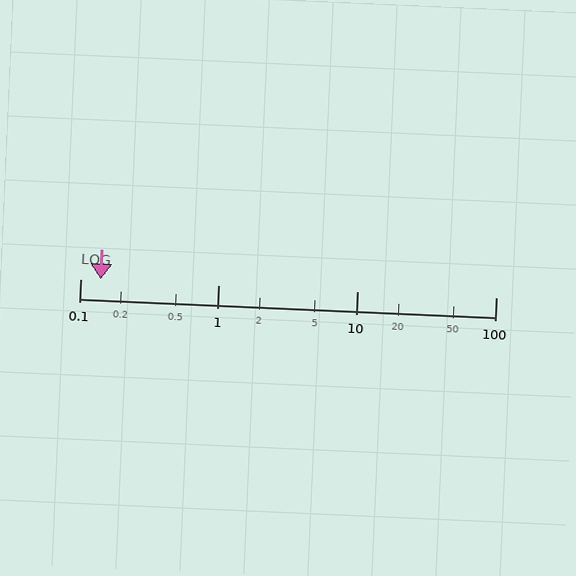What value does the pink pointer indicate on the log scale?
The pointer indicates approximately 0.14.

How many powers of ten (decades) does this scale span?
The scale spans 3 decades, from 0.1 to 100.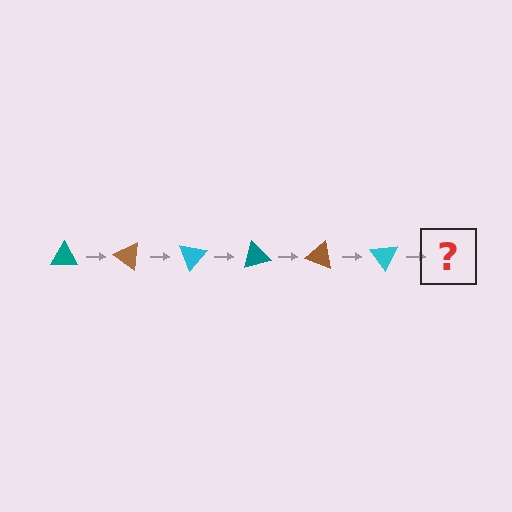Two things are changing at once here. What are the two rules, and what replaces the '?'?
The two rules are that it rotates 35 degrees each step and the color cycles through teal, brown, and cyan. The '?' should be a teal triangle, rotated 210 degrees from the start.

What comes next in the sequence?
The next element should be a teal triangle, rotated 210 degrees from the start.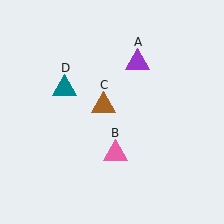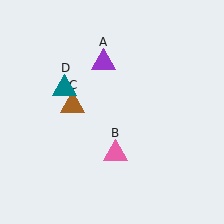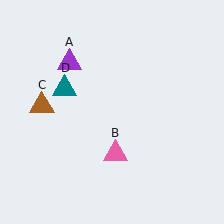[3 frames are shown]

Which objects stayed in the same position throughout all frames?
Pink triangle (object B) and teal triangle (object D) remained stationary.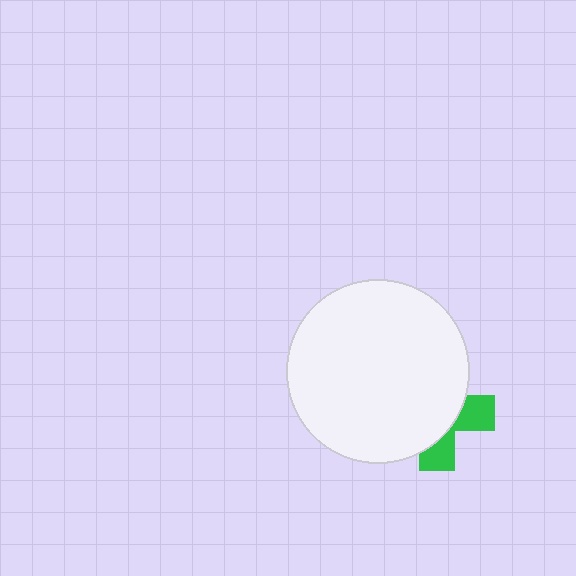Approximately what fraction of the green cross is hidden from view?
Roughly 66% of the green cross is hidden behind the white circle.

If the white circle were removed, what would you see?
You would see the complete green cross.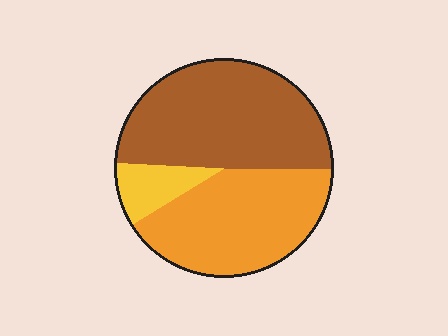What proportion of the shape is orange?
Orange takes up between a quarter and a half of the shape.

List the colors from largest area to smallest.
From largest to smallest: brown, orange, yellow.